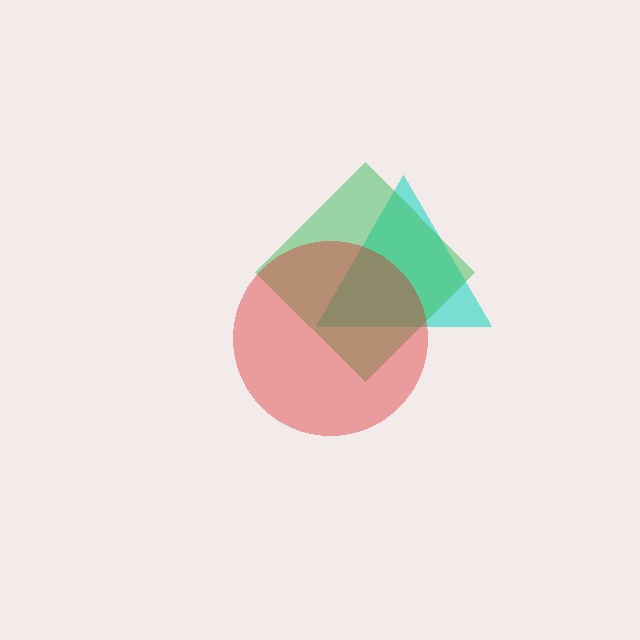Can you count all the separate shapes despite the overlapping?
Yes, there are 3 separate shapes.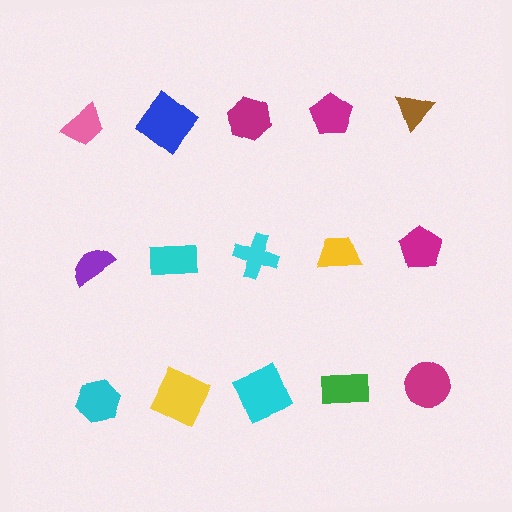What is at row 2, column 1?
A purple semicircle.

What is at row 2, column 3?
A cyan cross.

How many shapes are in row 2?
5 shapes.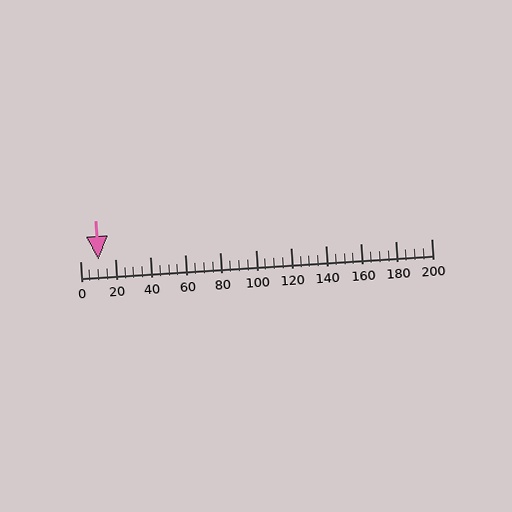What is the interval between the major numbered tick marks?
The major tick marks are spaced 20 units apart.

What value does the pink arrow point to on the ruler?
The pink arrow points to approximately 10.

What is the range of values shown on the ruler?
The ruler shows values from 0 to 200.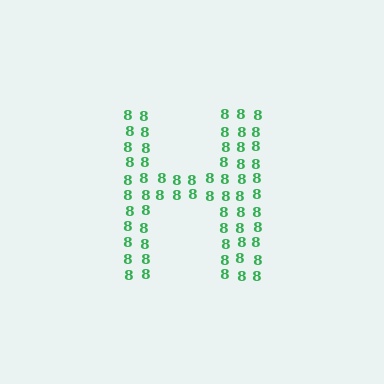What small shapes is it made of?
It is made of small digit 8's.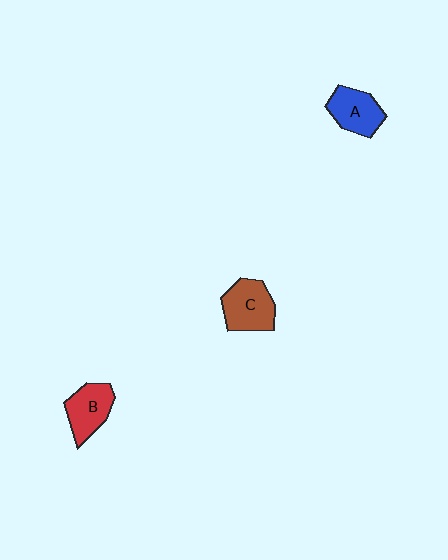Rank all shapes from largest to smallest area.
From largest to smallest: C (brown), B (red), A (blue).